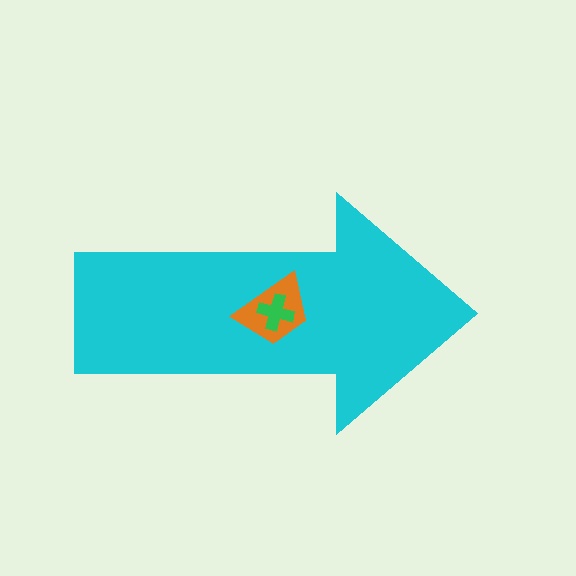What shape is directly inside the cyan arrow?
The orange trapezoid.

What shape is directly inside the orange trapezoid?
The green cross.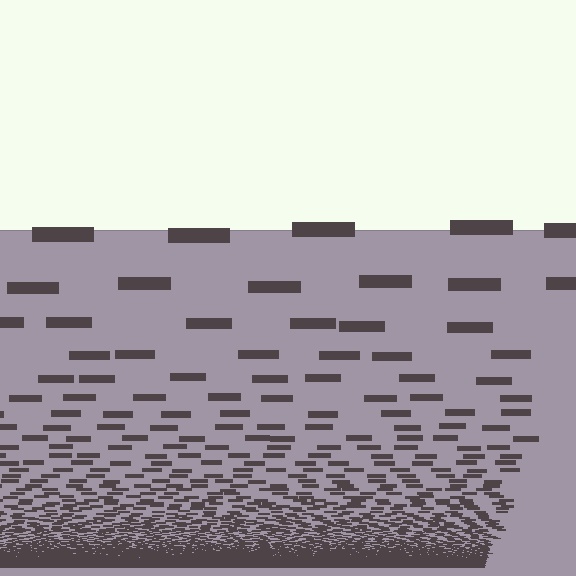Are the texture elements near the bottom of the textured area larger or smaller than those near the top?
Smaller. The gradient is inverted — elements near the bottom are smaller and denser.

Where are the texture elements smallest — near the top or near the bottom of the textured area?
Near the bottom.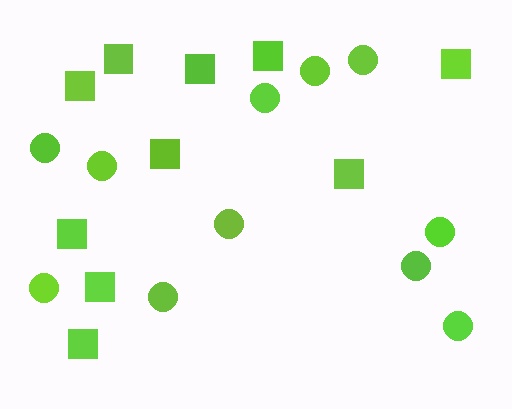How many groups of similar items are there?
There are 2 groups: one group of circles (11) and one group of squares (10).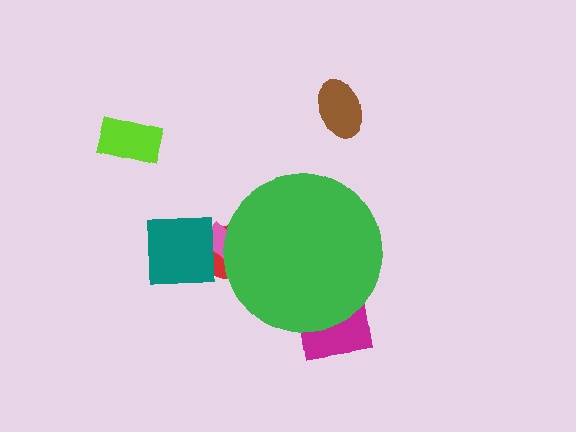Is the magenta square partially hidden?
Yes, the magenta square is partially hidden behind the green circle.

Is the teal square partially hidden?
No, the teal square is fully visible.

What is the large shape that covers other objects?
A green circle.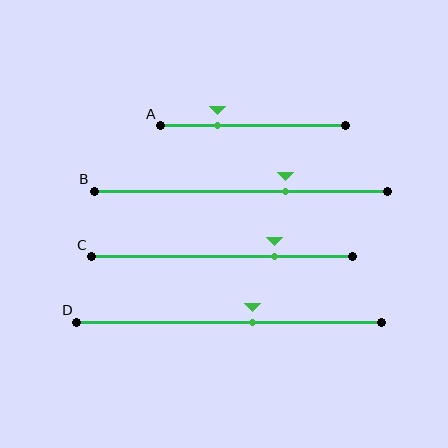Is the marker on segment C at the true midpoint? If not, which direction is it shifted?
No, the marker on segment C is shifted to the right by about 20% of the segment length.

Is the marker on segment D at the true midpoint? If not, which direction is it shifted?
No, the marker on segment D is shifted to the right by about 8% of the segment length.